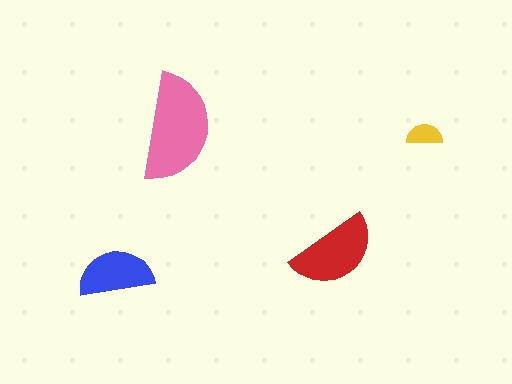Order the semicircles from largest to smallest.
the pink one, the red one, the blue one, the yellow one.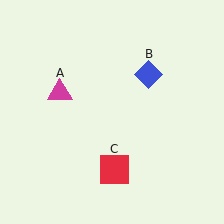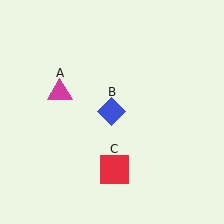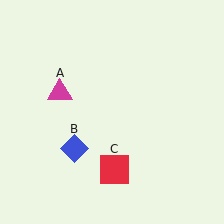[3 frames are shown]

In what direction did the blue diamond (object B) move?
The blue diamond (object B) moved down and to the left.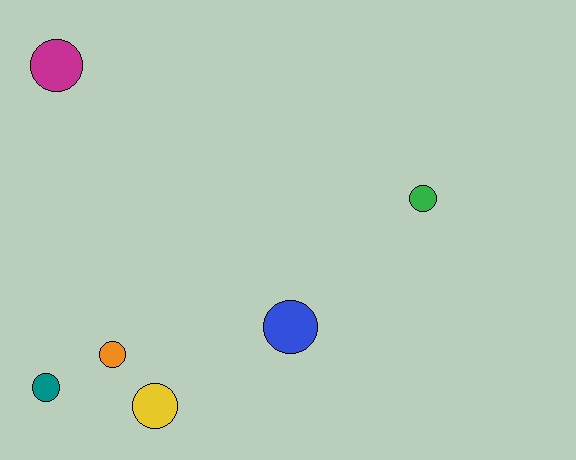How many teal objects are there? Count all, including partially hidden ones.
There is 1 teal object.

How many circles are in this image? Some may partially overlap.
There are 6 circles.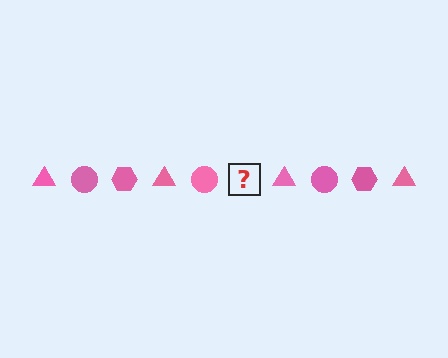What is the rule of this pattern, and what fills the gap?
The rule is that the pattern cycles through triangle, circle, hexagon shapes in pink. The gap should be filled with a pink hexagon.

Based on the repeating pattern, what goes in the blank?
The blank should be a pink hexagon.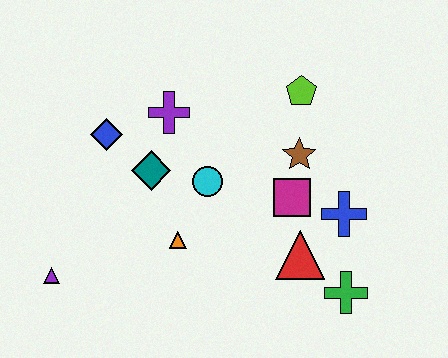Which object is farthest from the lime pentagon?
The purple triangle is farthest from the lime pentagon.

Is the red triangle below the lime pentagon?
Yes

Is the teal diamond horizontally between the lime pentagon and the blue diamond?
Yes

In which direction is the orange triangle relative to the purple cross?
The orange triangle is below the purple cross.